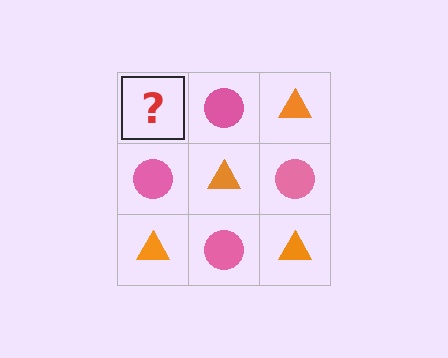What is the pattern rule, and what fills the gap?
The rule is that it alternates orange triangle and pink circle in a checkerboard pattern. The gap should be filled with an orange triangle.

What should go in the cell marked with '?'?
The missing cell should contain an orange triangle.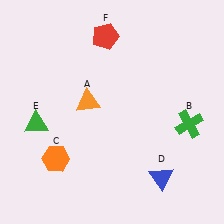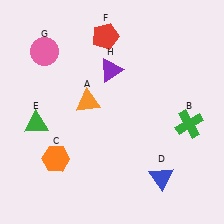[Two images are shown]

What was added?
A pink circle (G), a purple triangle (H) were added in Image 2.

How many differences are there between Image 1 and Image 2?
There are 2 differences between the two images.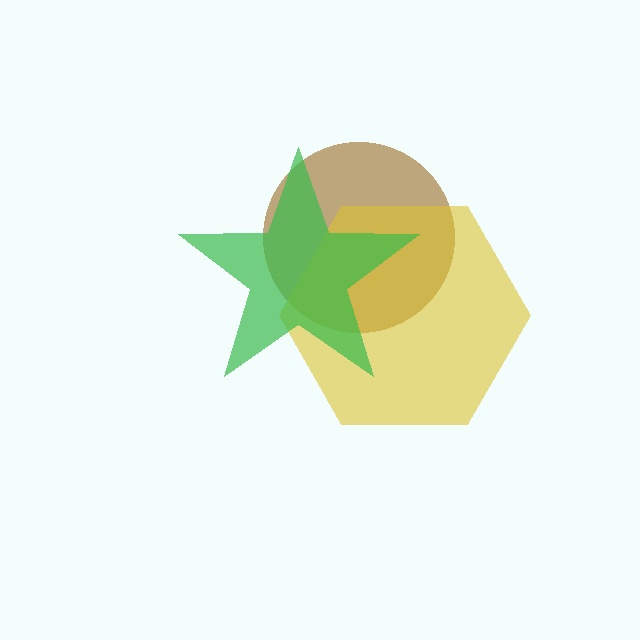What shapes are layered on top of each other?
The layered shapes are: a brown circle, a yellow hexagon, a green star.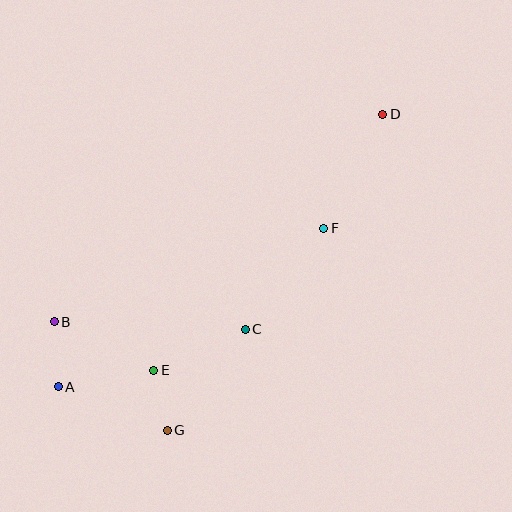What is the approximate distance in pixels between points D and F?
The distance between D and F is approximately 128 pixels.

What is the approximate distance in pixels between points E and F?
The distance between E and F is approximately 222 pixels.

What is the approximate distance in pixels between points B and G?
The distance between B and G is approximately 157 pixels.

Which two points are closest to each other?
Points E and G are closest to each other.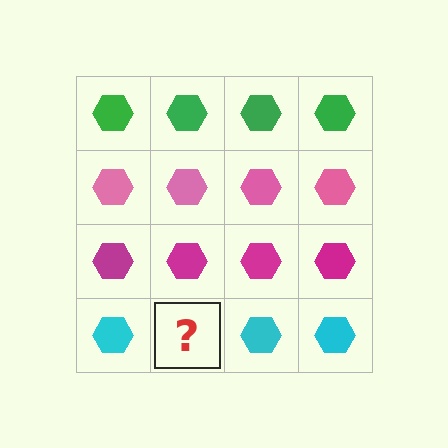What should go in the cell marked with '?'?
The missing cell should contain a cyan hexagon.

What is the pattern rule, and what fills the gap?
The rule is that each row has a consistent color. The gap should be filled with a cyan hexagon.